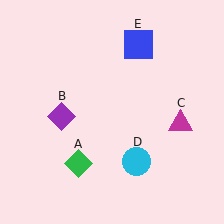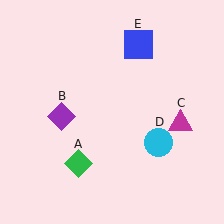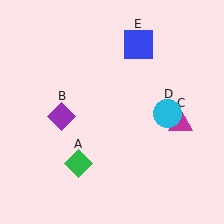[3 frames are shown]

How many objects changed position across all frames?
1 object changed position: cyan circle (object D).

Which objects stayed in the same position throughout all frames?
Green diamond (object A) and purple diamond (object B) and magenta triangle (object C) and blue square (object E) remained stationary.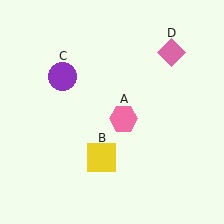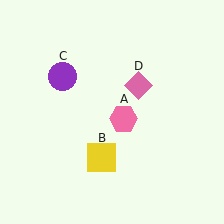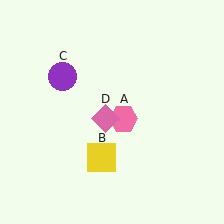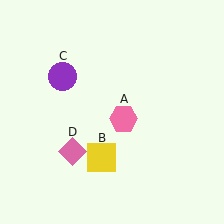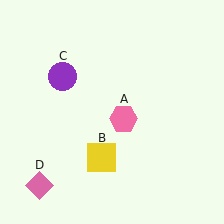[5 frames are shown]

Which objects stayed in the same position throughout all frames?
Pink hexagon (object A) and yellow square (object B) and purple circle (object C) remained stationary.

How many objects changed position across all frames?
1 object changed position: pink diamond (object D).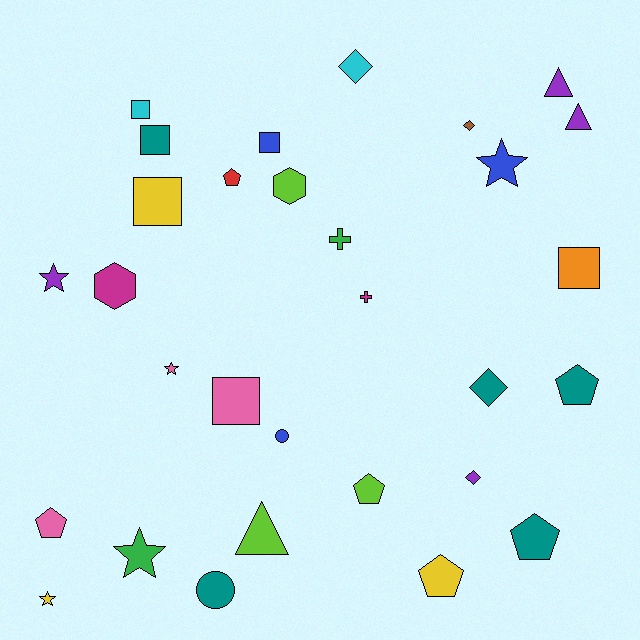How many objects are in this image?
There are 30 objects.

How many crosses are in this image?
There are 2 crosses.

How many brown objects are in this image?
There is 1 brown object.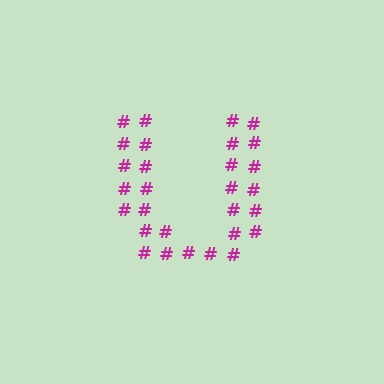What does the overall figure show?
The overall figure shows the letter U.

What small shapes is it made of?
It is made of small hash symbols.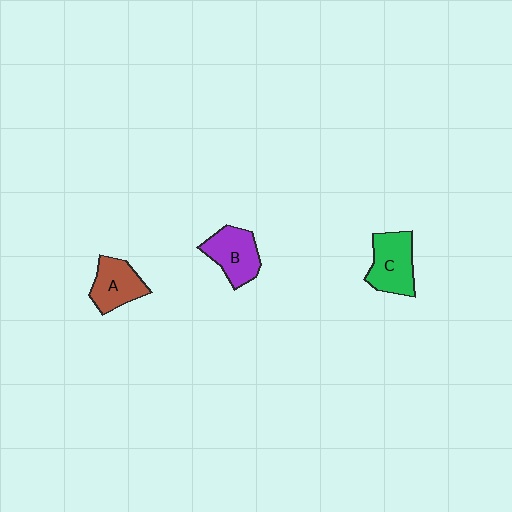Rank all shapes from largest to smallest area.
From largest to smallest: C (green), B (purple), A (brown).